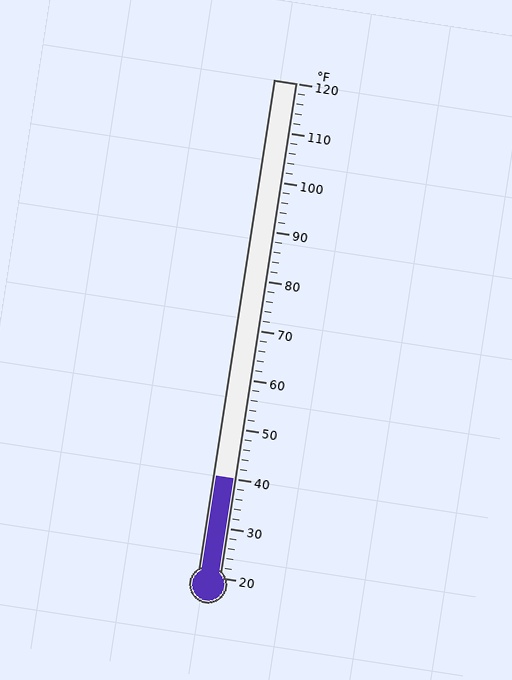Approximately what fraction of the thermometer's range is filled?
The thermometer is filled to approximately 20% of its range.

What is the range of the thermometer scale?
The thermometer scale ranges from 20°F to 120°F.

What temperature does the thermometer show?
The thermometer shows approximately 40°F.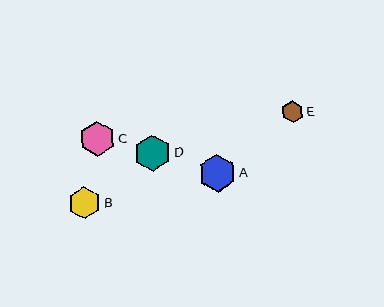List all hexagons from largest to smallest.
From largest to smallest: A, D, C, B, E.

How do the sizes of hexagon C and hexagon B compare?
Hexagon C and hexagon B are approximately the same size.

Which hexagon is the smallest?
Hexagon E is the smallest with a size of approximately 22 pixels.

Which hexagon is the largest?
Hexagon A is the largest with a size of approximately 38 pixels.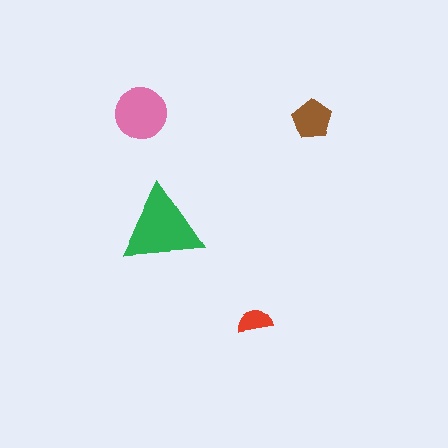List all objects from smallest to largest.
The red semicircle, the brown pentagon, the pink circle, the green triangle.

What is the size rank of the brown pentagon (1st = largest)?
3rd.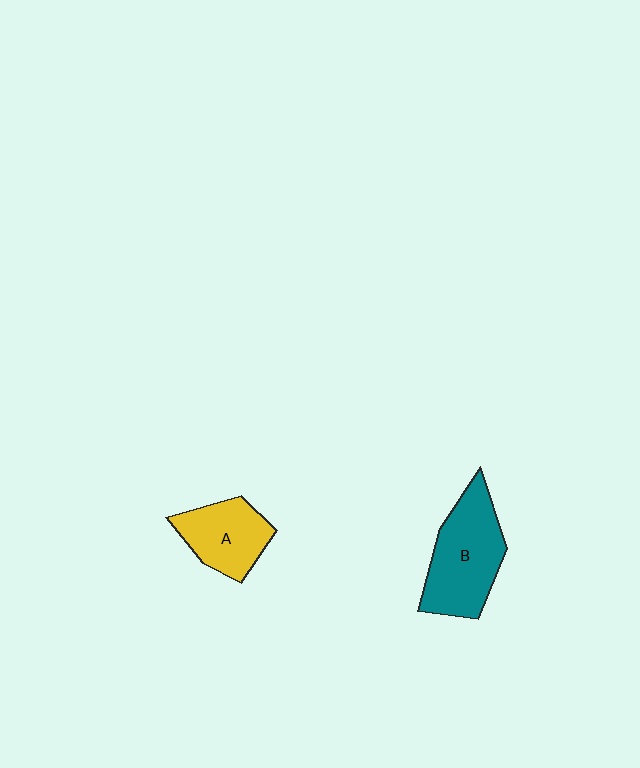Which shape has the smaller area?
Shape A (yellow).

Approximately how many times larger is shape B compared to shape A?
Approximately 1.4 times.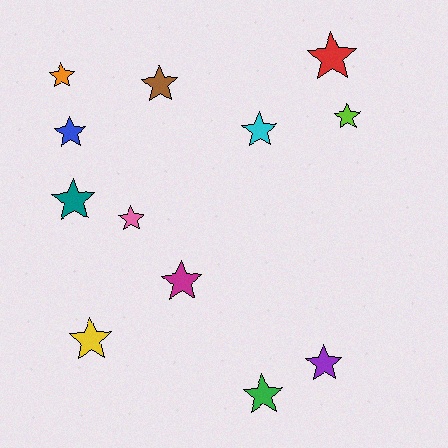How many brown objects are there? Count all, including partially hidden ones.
There is 1 brown object.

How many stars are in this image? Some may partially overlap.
There are 12 stars.